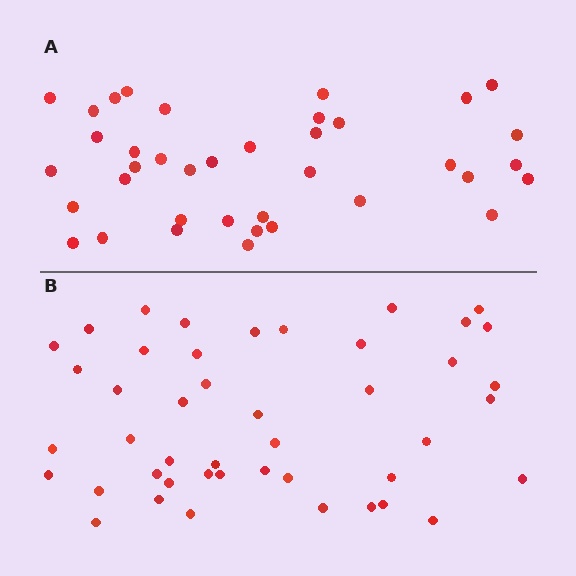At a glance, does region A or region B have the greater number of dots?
Region B (the bottom region) has more dots.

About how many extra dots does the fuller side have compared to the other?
Region B has roughly 8 or so more dots than region A.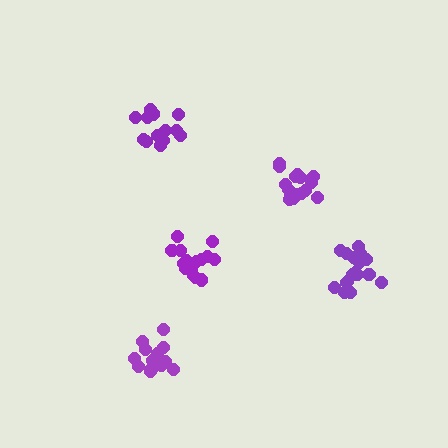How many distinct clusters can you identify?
There are 5 distinct clusters.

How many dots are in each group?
Group 1: 16 dots, Group 2: 14 dots, Group 3: 14 dots, Group 4: 16 dots, Group 5: 18 dots (78 total).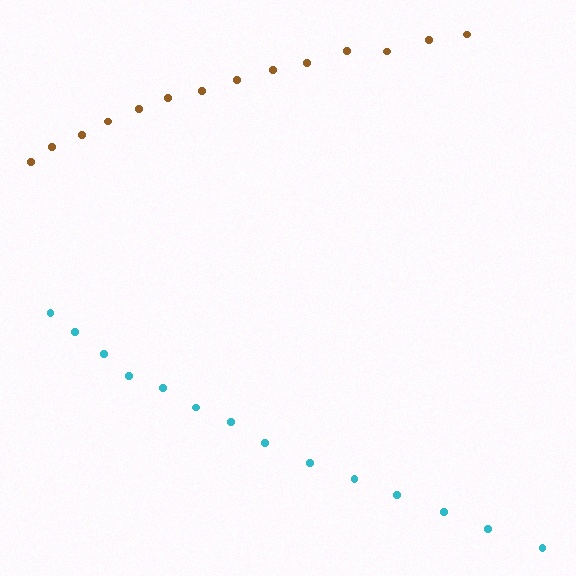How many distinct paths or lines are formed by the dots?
There are 2 distinct paths.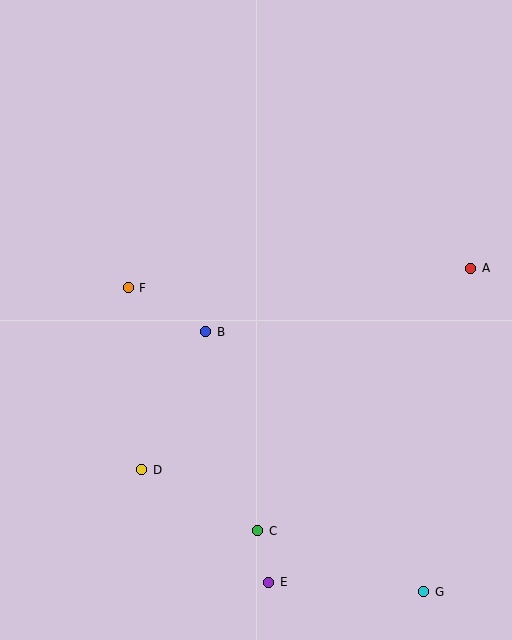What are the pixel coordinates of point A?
Point A is at (471, 268).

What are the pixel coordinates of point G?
Point G is at (424, 592).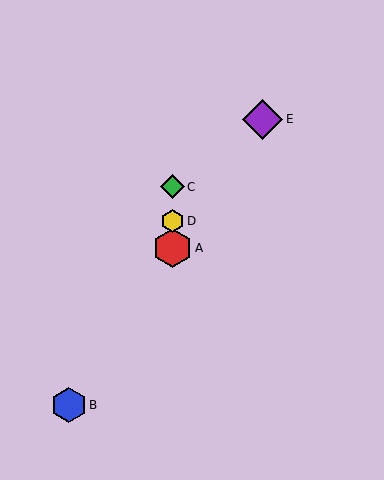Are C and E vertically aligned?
No, C is at x≈172 and E is at x≈263.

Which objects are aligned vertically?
Objects A, C, D are aligned vertically.